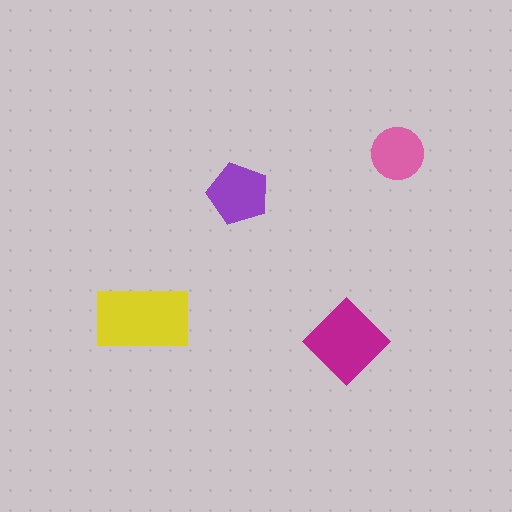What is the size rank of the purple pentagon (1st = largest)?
3rd.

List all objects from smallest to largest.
The pink circle, the purple pentagon, the magenta diamond, the yellow rectangle.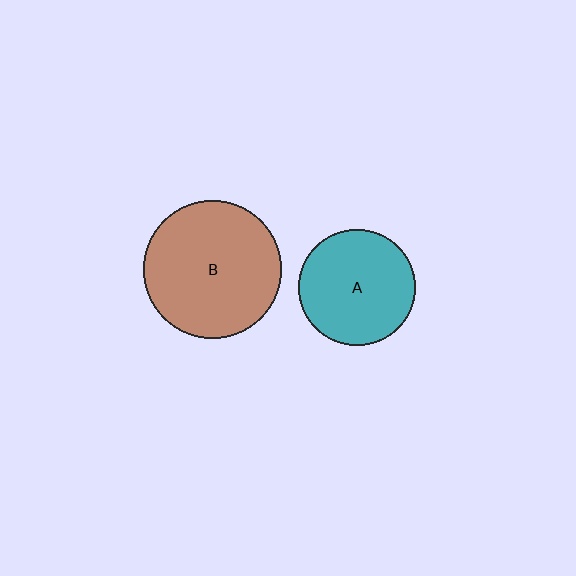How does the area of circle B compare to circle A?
Approximately 1.4 times.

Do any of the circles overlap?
No, none of the circles overlap.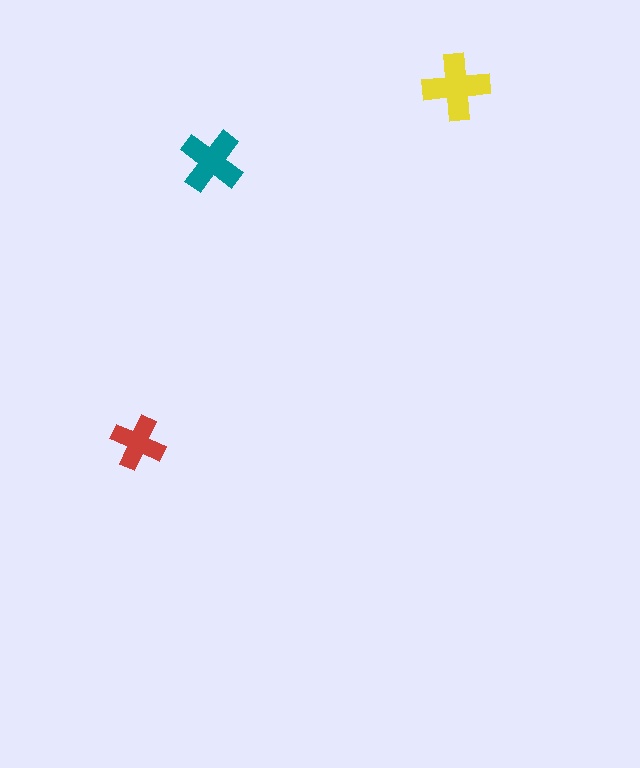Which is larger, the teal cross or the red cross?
The teal one.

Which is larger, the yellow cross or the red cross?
The yellow one.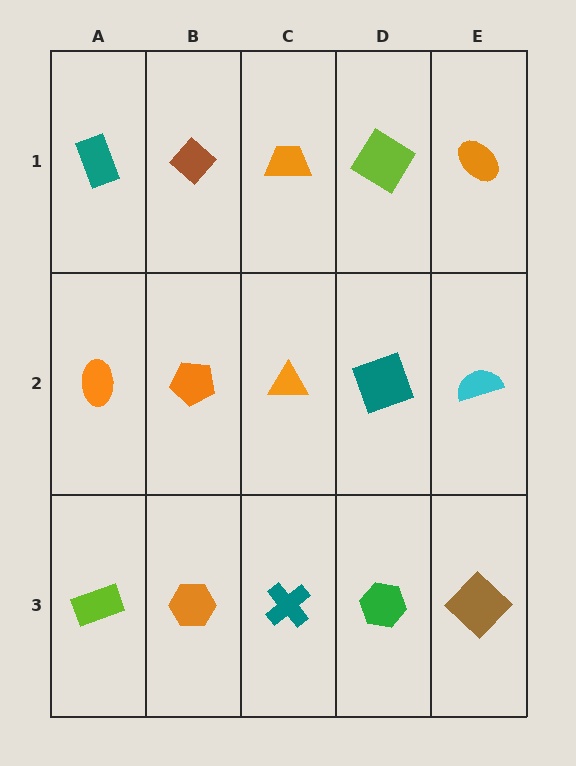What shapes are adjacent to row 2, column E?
An orange ellipse (row 1, column E), a brown diamond (row 3, column E), a teal square (row 2, column D).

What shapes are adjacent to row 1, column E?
A cyan semicircle (row 2, column E), a lime diamond (row 1, column D).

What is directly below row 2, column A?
A lime rectangle.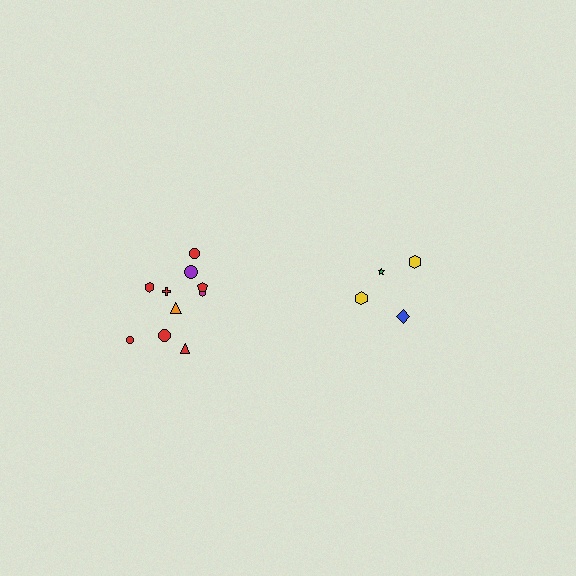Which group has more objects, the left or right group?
The left group.